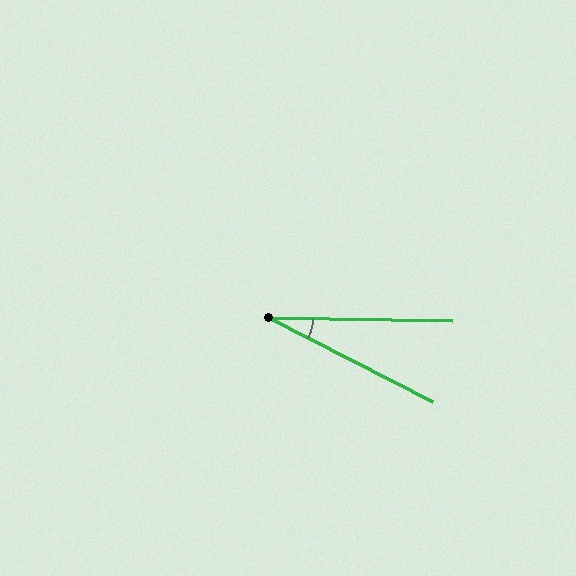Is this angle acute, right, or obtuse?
It is acute.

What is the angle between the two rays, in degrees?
Approximately 26 degrees.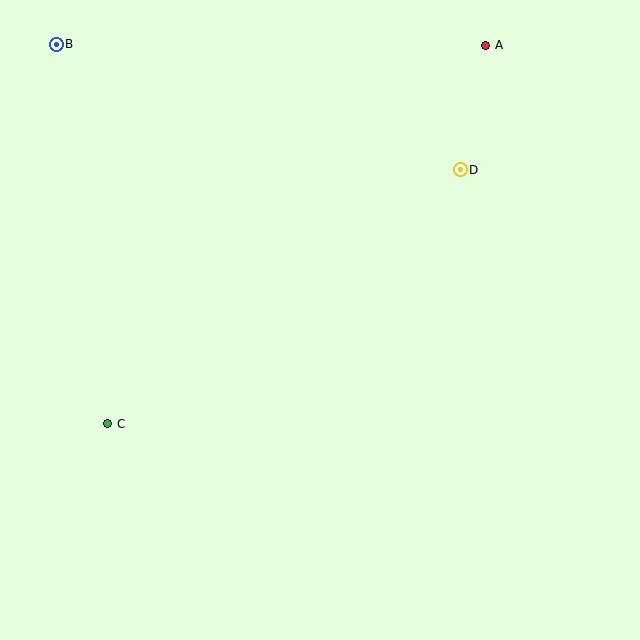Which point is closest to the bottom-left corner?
Point C is closest to the bottom-left corner.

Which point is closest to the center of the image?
Point D at (460, 170) is closest to the center.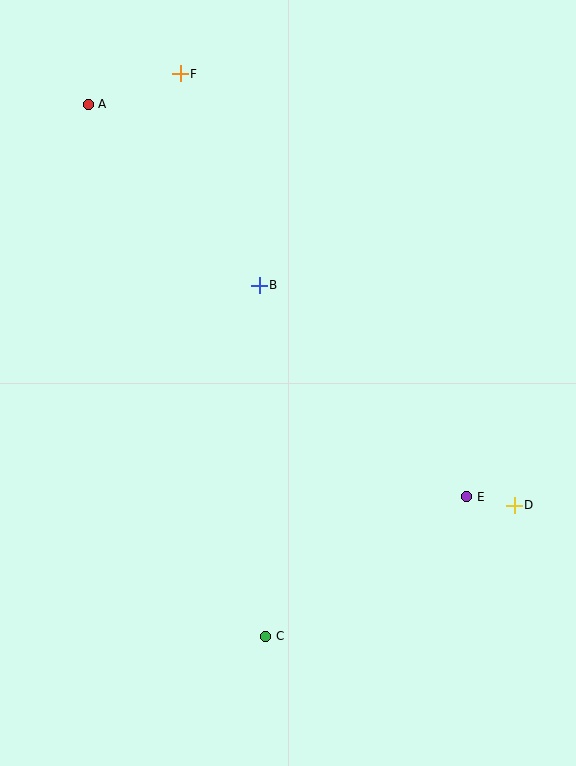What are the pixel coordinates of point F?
Point F is at (180, 74).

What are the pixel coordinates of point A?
Point A is at (88, 104).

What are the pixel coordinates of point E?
Point E is at (467, 497).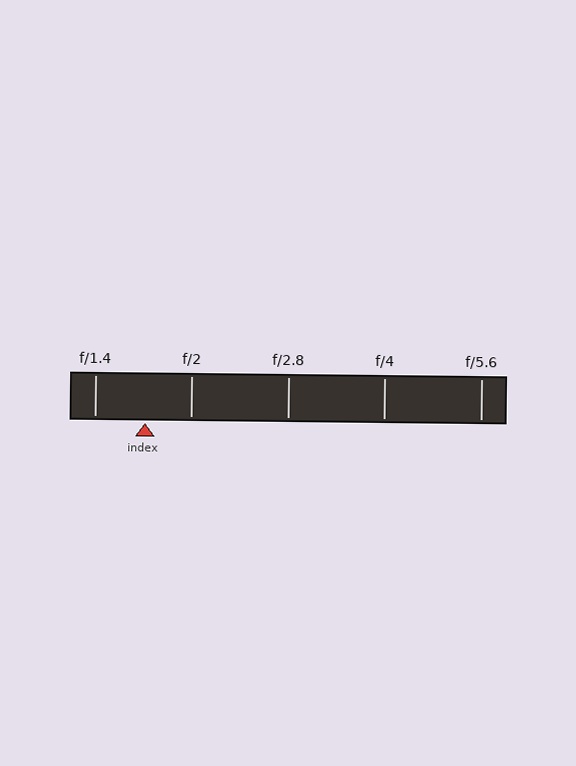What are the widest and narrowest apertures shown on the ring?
The widest aperture shown is f/1.4 and the narrowest is f/5.6.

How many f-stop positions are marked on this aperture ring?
There are 5 f-stop positions marked.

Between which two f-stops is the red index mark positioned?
The index mark is between f/1.4 and f/2.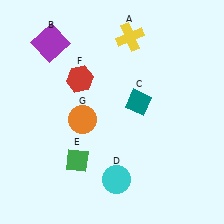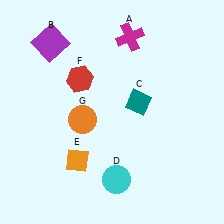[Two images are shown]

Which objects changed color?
A changed from yellow to magenta. E changed from green to orange.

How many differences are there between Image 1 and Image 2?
There are 2 differences between the two images.